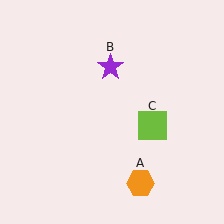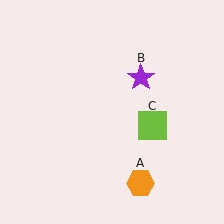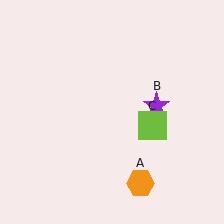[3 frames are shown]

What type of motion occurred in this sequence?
The purple star (object B) rotated clockwise around the center of the scene.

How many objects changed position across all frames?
1 object changed position: purple star (object B).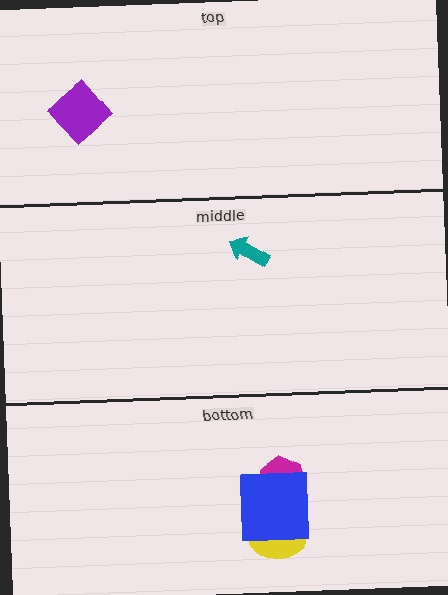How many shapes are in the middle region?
1.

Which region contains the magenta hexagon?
The bottom region.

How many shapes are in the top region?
1.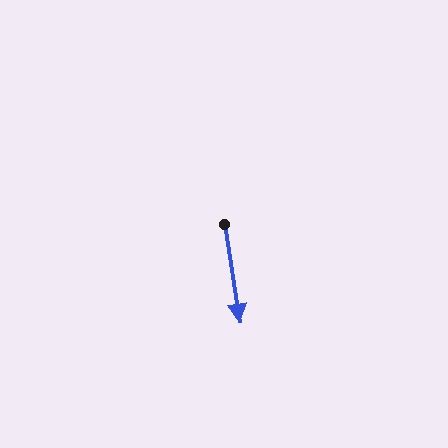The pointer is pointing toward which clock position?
Roughly 6 o'clock.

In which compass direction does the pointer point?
South.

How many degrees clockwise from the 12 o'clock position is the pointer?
Approximately 171 degrees.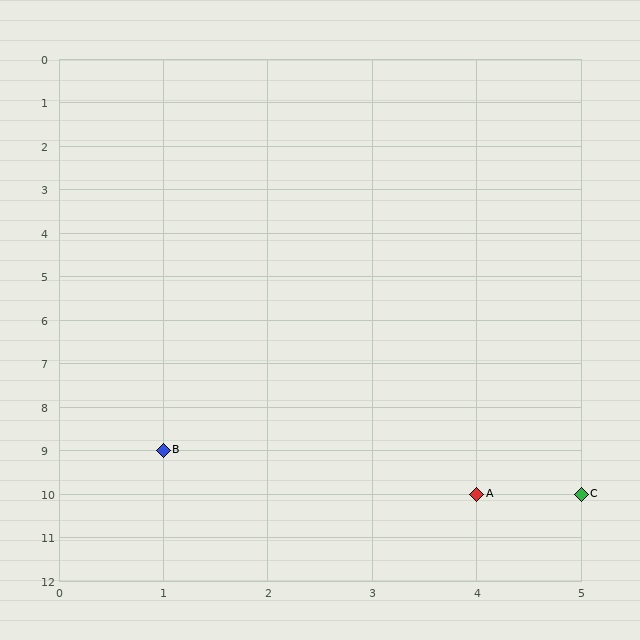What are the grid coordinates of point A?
Point A is at grid coordinates (4, 10).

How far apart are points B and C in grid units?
Points B and C are 4 columns and 1 row apart (about 4.1 grid units diagonally).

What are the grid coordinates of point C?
Point C is at grid coordinates (5, 10).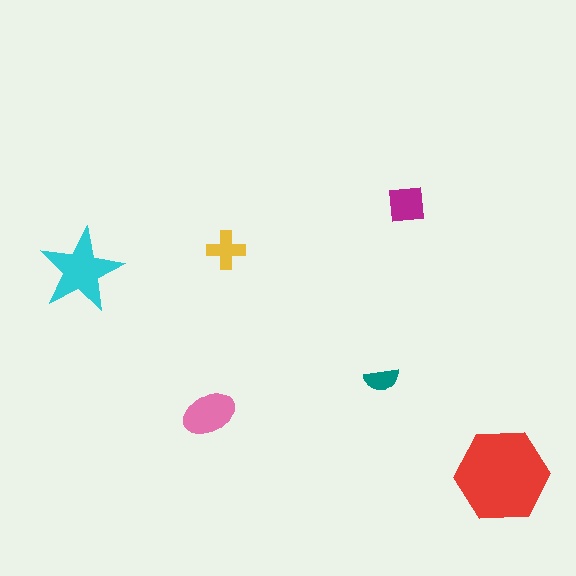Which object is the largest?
The red hexagon.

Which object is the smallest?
The teal semicircle.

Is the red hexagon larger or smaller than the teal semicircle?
Larger.